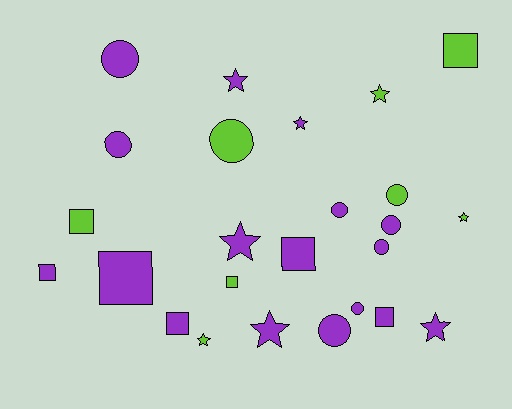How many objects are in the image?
There are 25 objects.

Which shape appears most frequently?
Circle, with 9 objects.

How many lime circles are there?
There are 2 lime circles.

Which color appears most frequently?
Purple, with 17 objects.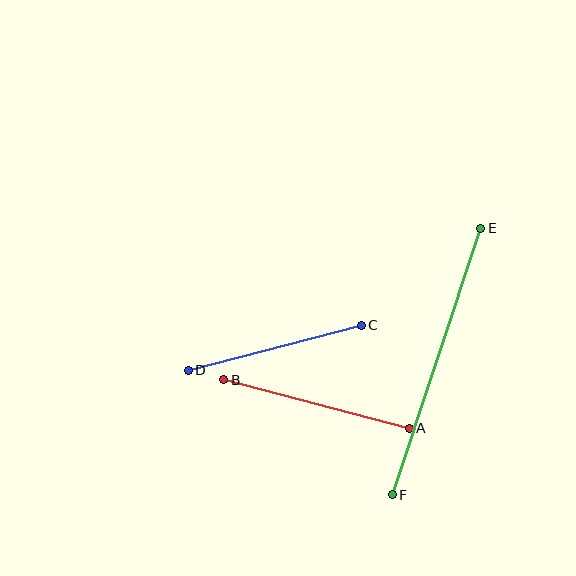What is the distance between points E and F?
The distance is approximately 281 pixels.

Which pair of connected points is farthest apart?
Points E and F are farthest apart.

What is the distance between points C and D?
The distance is approximately 179 pixels.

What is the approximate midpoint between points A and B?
The midpoint is at approximately (317, 404) pixels.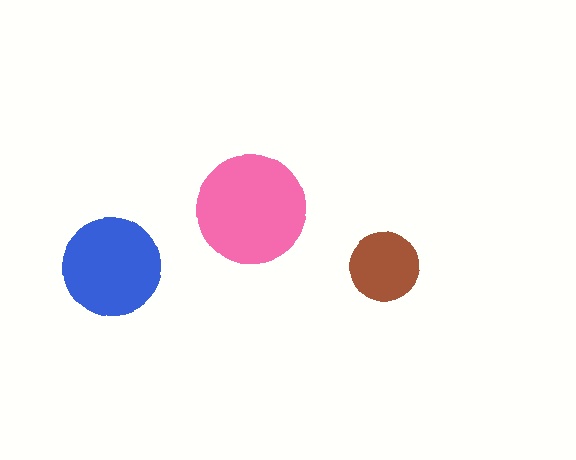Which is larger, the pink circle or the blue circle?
The pink one.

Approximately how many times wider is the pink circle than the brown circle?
About 1.5 times wider.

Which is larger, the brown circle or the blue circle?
The blue one.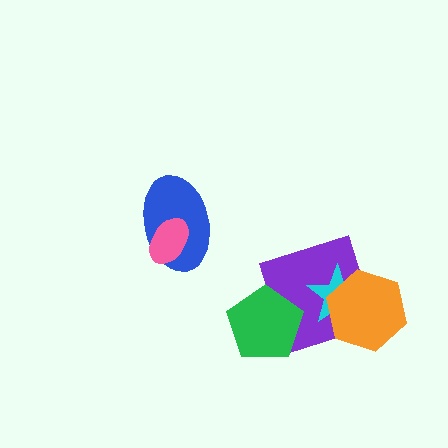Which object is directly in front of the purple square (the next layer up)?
The cyan star is directly in front of the purple square.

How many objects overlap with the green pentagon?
1 object overlaps with the green pentagon.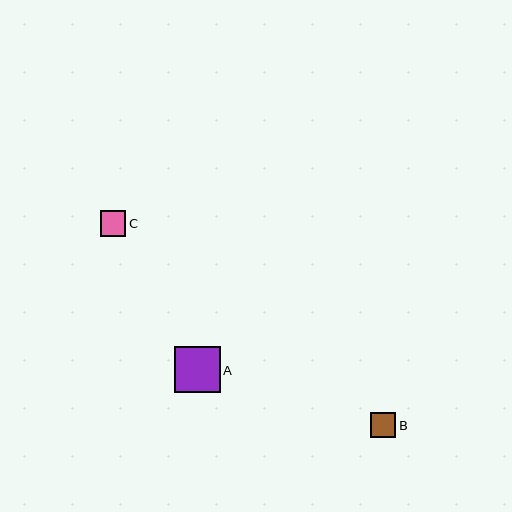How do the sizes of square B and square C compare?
Square B and square C are approximately the same size.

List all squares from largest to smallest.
From largest to smallest: A, B, C.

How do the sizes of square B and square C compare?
Square B and square C are approximately the same size.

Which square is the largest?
Square A is the largest with a size of approximately 46 pixels.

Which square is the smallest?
Square C is the smallest with a size of approximately 25 pixels.